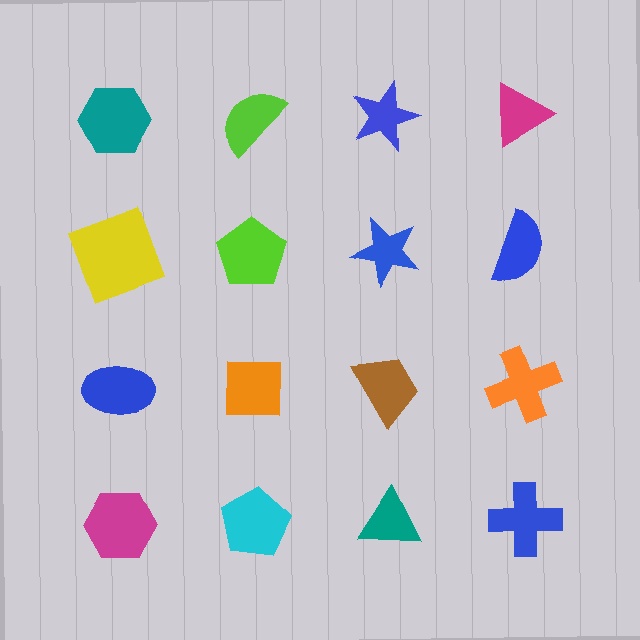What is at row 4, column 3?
A teal triangle.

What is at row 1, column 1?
A teal hexagon.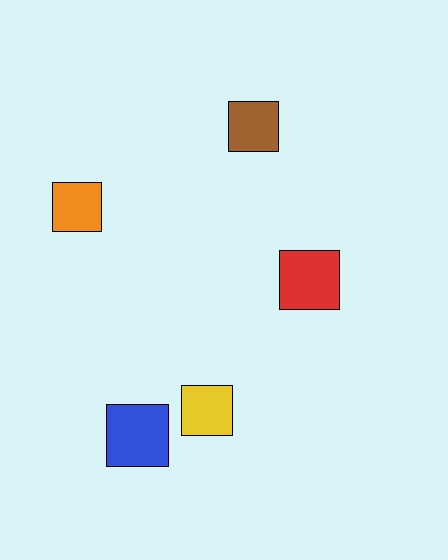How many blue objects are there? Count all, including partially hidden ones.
There is 1 blue object.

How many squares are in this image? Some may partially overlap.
There are 5 squares.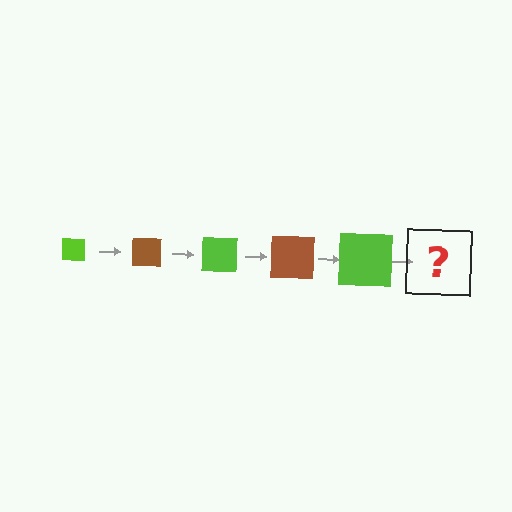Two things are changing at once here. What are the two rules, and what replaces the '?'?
The two rules are that the square grows larger each step and the color cycles through lime and brown. The '?' should be a brown square, larger than the previous one.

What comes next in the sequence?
The next element should be a brown square, larger than the previous one.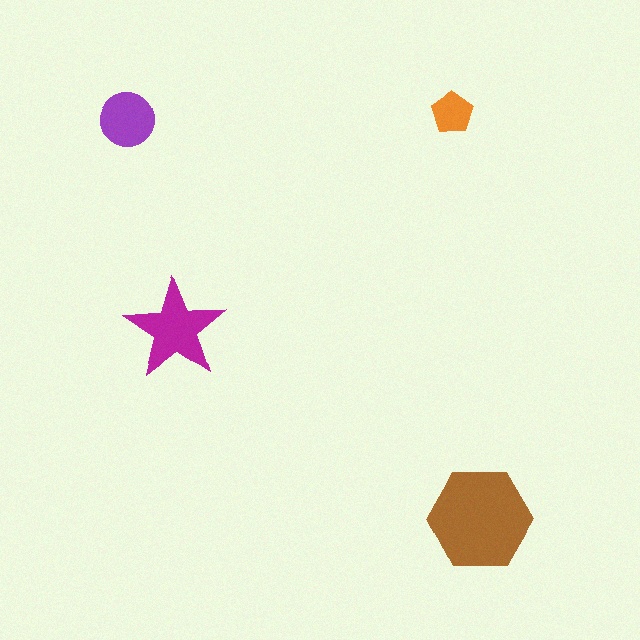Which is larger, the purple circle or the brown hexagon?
The brown hexagon.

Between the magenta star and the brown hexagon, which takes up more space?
The brown hexagon.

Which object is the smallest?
The orange pentagon.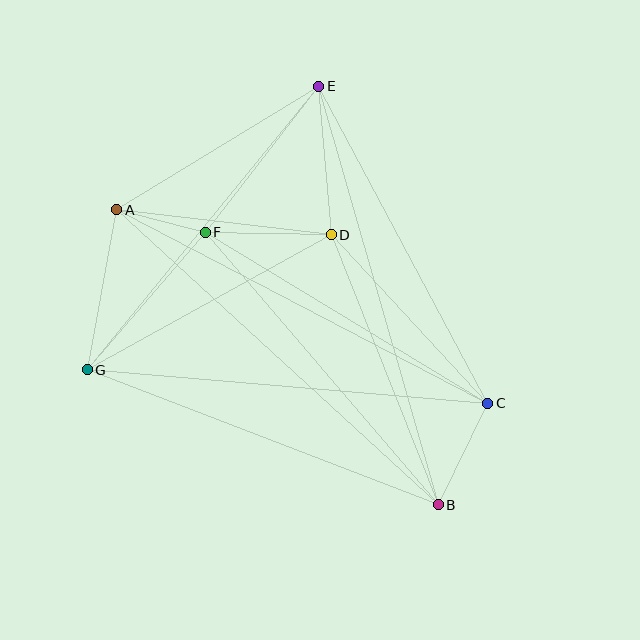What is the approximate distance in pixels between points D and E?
The distance between D and E is approximately 149 pixels.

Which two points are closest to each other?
Points A and F are closest to each other.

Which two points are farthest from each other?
Points A and B are farthest from each other.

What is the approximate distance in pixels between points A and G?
The distance between A and G is approximately 162 pixels.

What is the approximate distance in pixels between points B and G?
The distance between B and G is approximately 376 pixels.